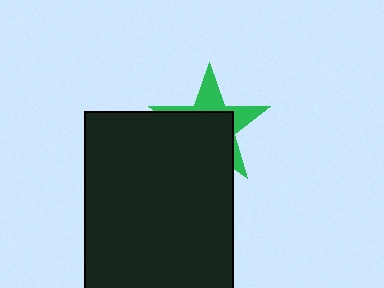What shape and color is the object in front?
The object in front is a black rectangle.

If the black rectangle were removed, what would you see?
You would see the complete green star.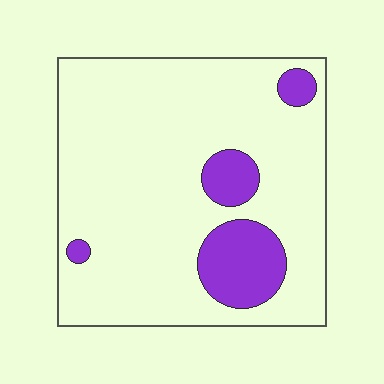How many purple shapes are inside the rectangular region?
4.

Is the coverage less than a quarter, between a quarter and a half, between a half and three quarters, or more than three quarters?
Less than a quarter.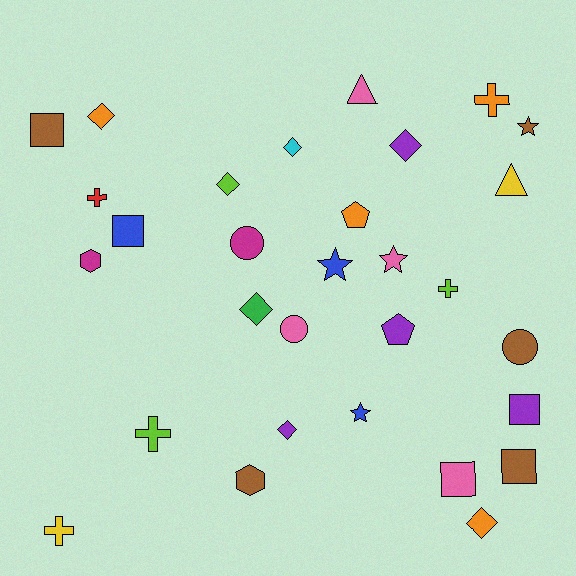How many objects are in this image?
There are 30 objects.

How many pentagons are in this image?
There are 2 pentagons.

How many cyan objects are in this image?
There is 1 cyan object.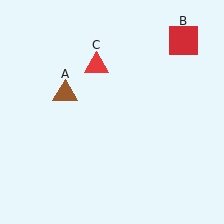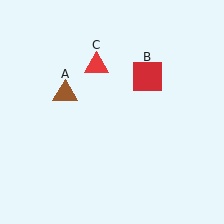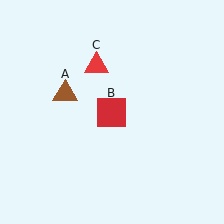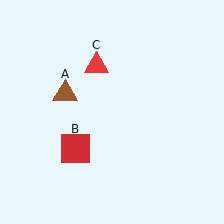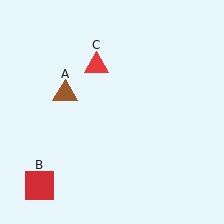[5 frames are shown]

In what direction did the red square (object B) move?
The red square (object B) moved down and to the left.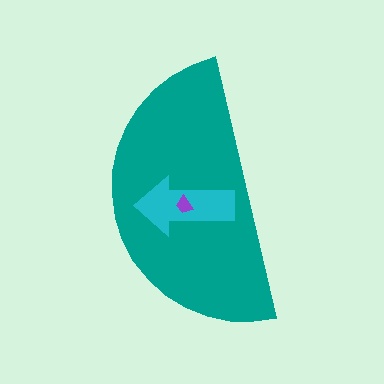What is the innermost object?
The purple trapezoid.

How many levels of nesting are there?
3.